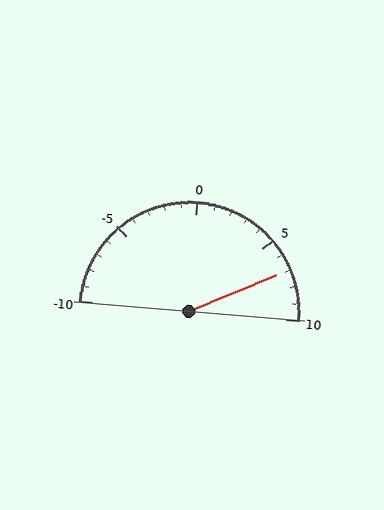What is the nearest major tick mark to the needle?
The nearest major tick mark is 5.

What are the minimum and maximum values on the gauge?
The gauge ranges from -10 to 10.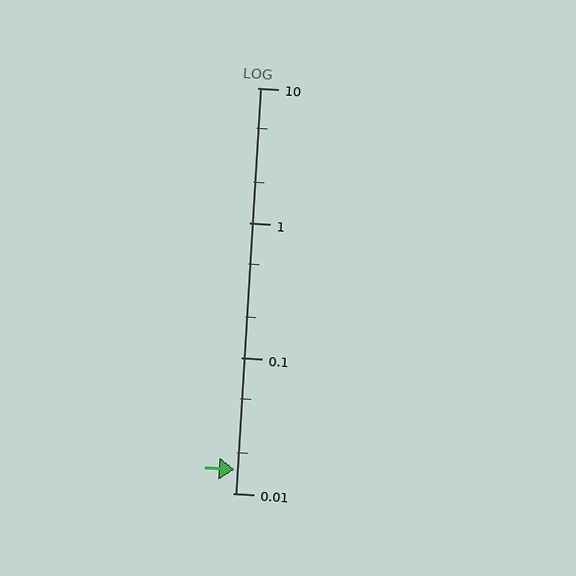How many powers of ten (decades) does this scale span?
The scale spans 3 decades, from 0.01 to 10.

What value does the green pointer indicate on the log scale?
The pointer indicates approximately 0.015.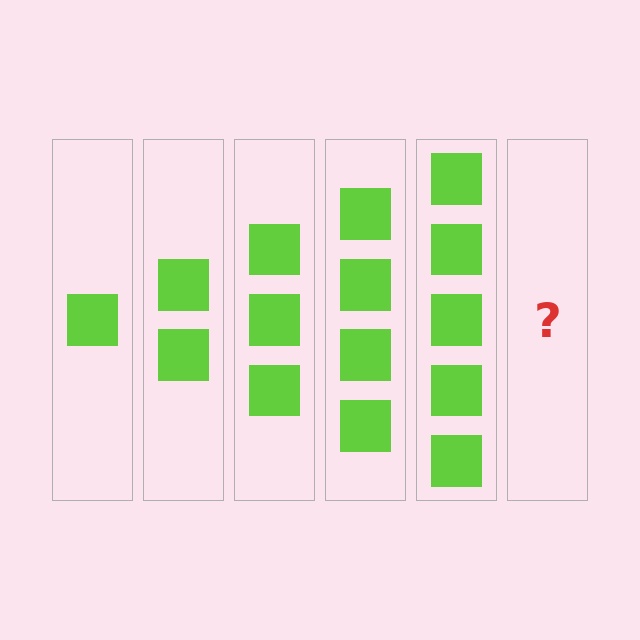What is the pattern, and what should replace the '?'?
The pattern is that each step adds one more square. The '?' should be 6 squares.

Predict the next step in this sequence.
The next step is 6 squares.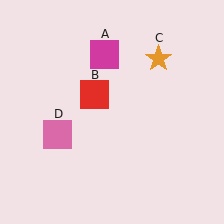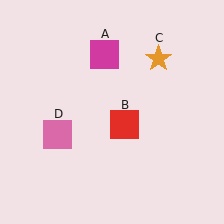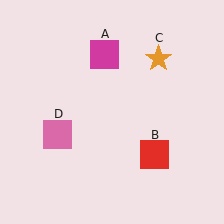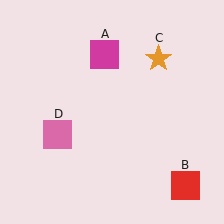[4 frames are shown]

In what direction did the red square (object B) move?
The red square (object B) moved down and to the right.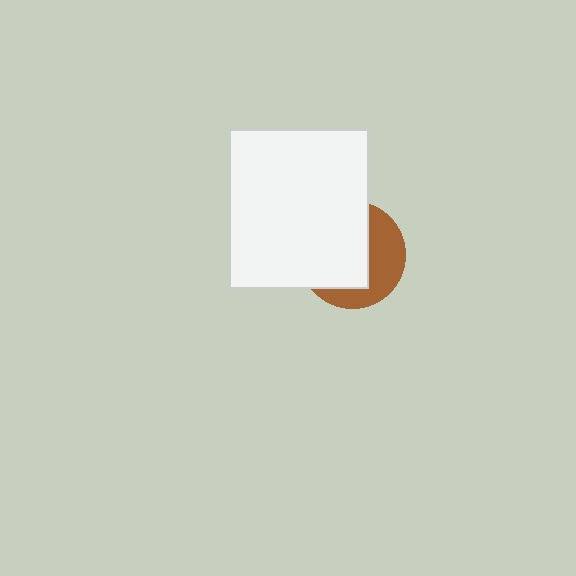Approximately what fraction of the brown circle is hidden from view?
Roughly 60% of the brown circle is hidden behind the white rectangle.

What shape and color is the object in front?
The object in front is a white rectangle.